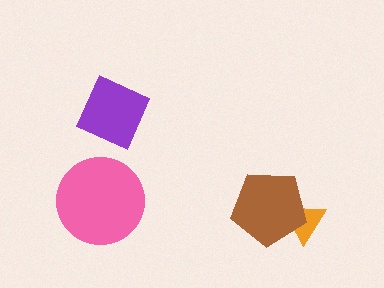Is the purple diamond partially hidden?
No, no other shape covers it.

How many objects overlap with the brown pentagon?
1 object overlaps with the brown pentagon.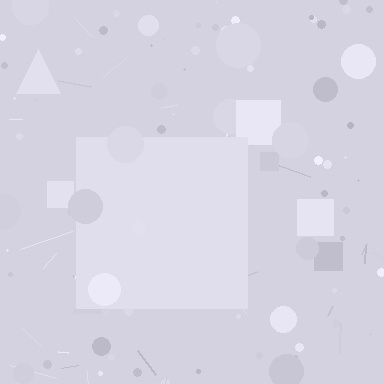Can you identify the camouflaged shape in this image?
The camouflaged shape is a square.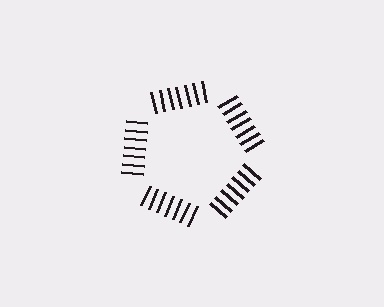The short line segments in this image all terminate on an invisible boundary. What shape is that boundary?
An illusory pentagon — the line segments terminate on its edges but no continuous stroke is drawn.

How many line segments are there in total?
35 — 7 along each of the 5 edges.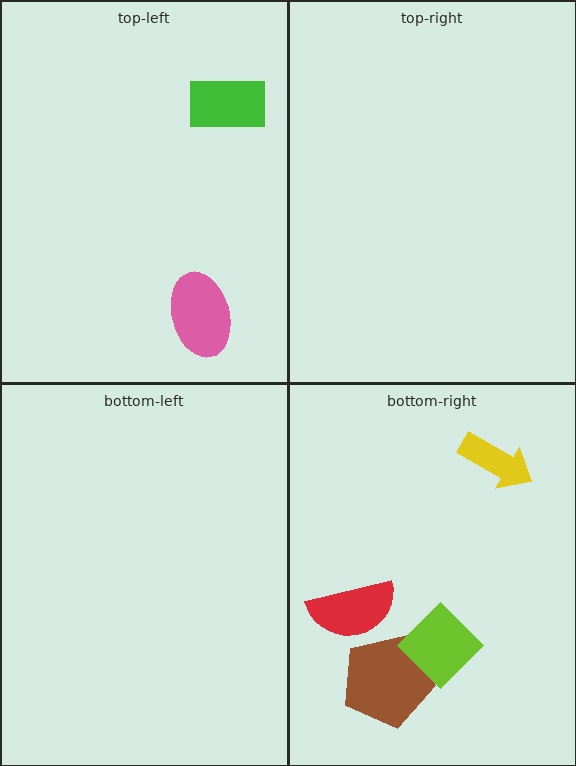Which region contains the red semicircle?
The bottom-right region.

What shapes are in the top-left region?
The green rectangle, the pink ellipse.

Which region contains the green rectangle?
The top-left region.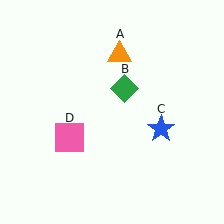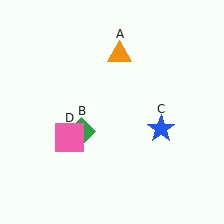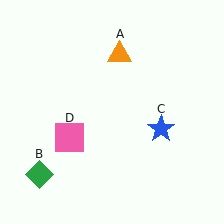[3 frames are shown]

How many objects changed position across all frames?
1 object changed position: green diamond (object B).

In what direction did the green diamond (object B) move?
The green diamond (object B) moved down and to the left.